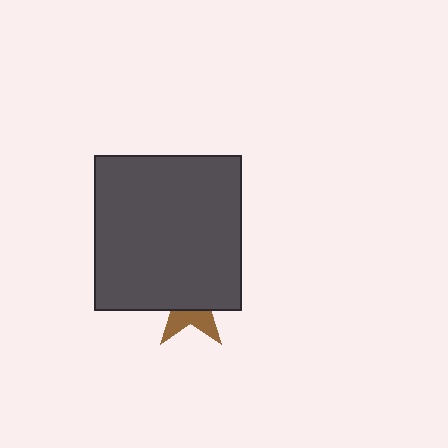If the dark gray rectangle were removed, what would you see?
You would see the complete brown star.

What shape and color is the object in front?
The object in front is a dark gray rectangle.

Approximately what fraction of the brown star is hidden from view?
Roughly 67% of the brown star is hidden behind the dark gray rectangle.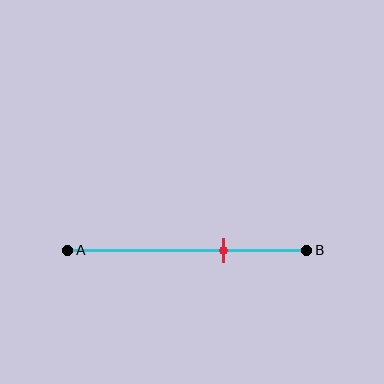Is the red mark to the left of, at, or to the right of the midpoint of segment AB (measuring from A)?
The red mark is to the right of the midpoint of segment AB.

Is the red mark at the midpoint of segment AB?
No, the mark is at about 65% from A, not at the 50% midpoint.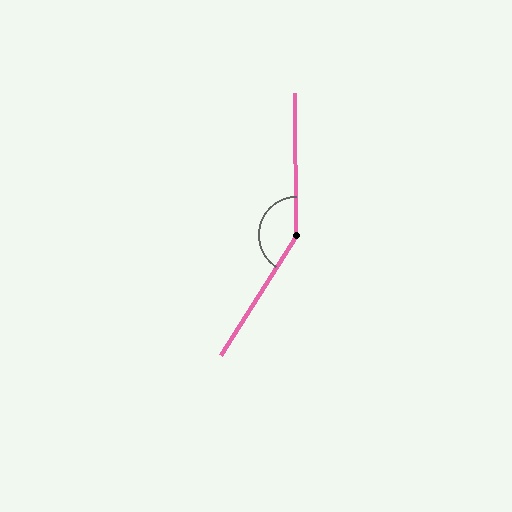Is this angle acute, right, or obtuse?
It is obtuse.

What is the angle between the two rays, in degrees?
Approximately 147 degrees.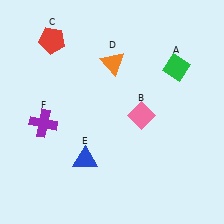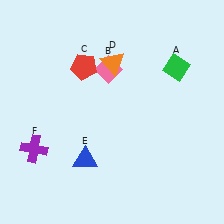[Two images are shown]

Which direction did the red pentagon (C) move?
The red pentagon (C) moved right.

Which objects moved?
The objects that moved are: the pink diamond (B), the red pentagon (C), the purple cross (F).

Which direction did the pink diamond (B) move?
The pink diamond (B) moved up.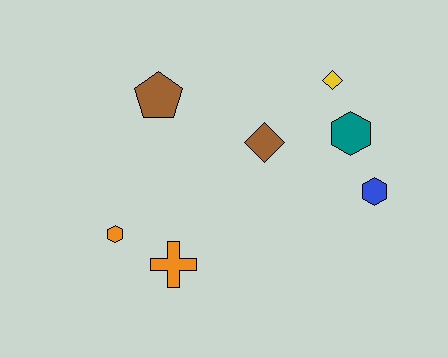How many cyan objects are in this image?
There are no cyan objects.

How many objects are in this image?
There are 7 objects.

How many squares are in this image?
There are no squares.